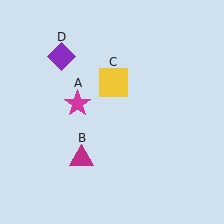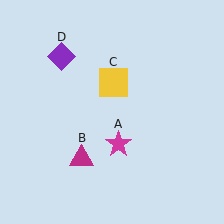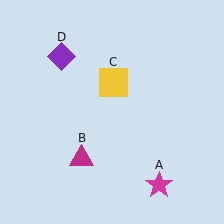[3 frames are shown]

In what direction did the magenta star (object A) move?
The magenta star (object A) moved down and to the right.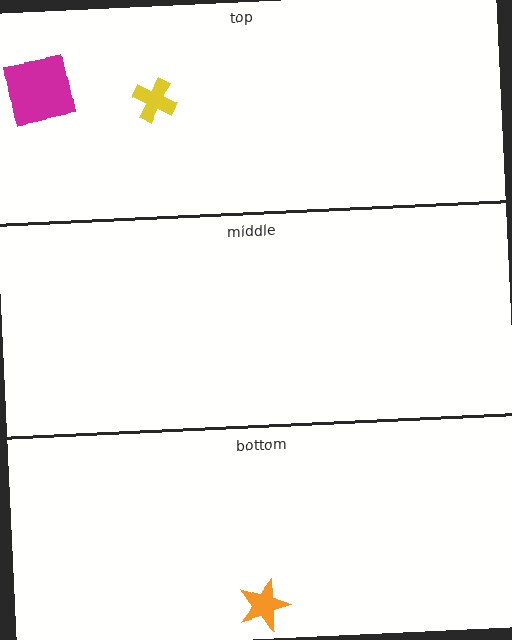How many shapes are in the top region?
2.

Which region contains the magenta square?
The top region.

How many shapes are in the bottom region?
1.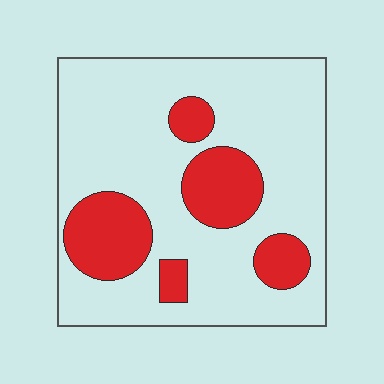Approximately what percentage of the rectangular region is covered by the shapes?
Approximately 25%.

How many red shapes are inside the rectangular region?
5.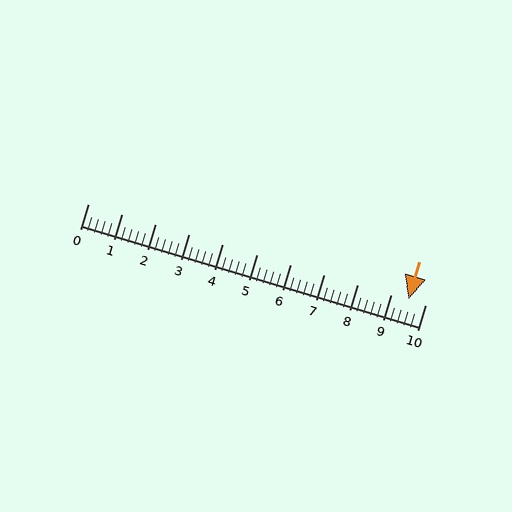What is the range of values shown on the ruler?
The ruler shows values from 0 to 10.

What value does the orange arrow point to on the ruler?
The orange arrow points to approximately 9.5.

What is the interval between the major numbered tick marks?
The major tick marks are spaced 1 units apart.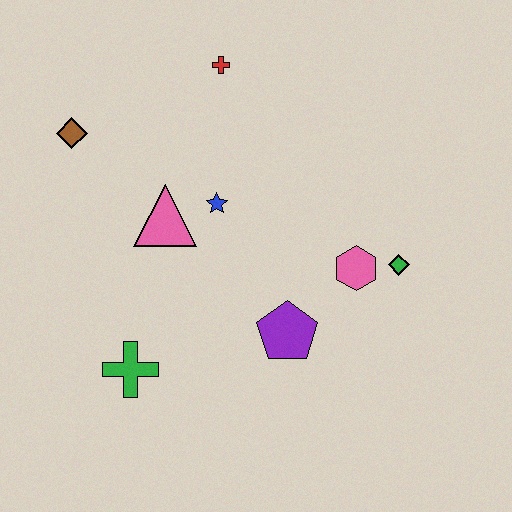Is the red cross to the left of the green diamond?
Yes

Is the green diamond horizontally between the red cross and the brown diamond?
No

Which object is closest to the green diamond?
The pink hexagon is closest to the green diamond.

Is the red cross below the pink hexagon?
No